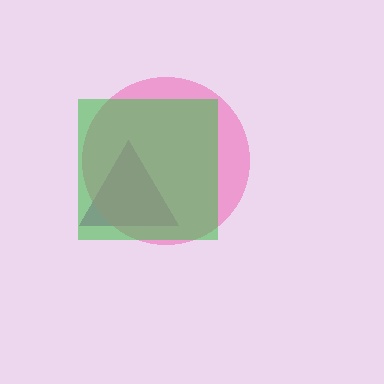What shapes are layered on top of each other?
The layered shapes are: a purple triangle, a pink circle, a green square.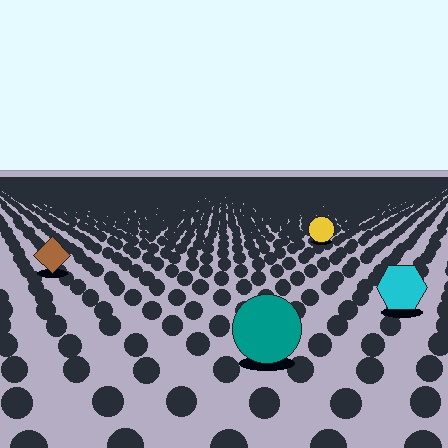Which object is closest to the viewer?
The teal circle is closest. The texture marks near it are larger and more spread out.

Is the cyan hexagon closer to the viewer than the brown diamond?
Yes. The cyan hexagon is closer — you can tell from the texture gradient: the ground texture is coarser near it.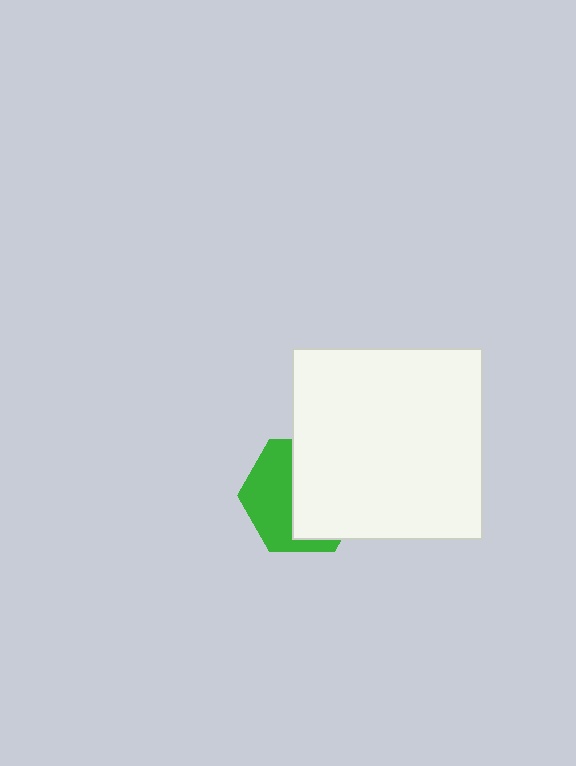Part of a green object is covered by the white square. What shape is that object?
It is a hexagon.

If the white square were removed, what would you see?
You would see the complete green hexagon.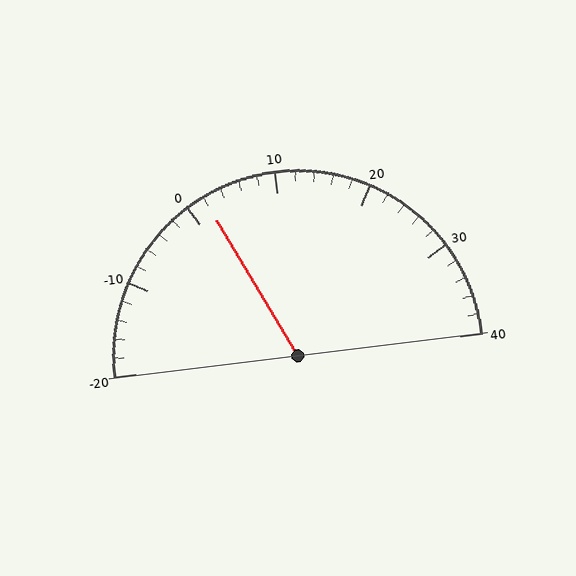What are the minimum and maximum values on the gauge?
The gauge ranges from -20 to 40.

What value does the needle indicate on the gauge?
The needle indicates approximately 2.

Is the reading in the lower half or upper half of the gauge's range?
The reading is in the lower half of the range (-20 to 40).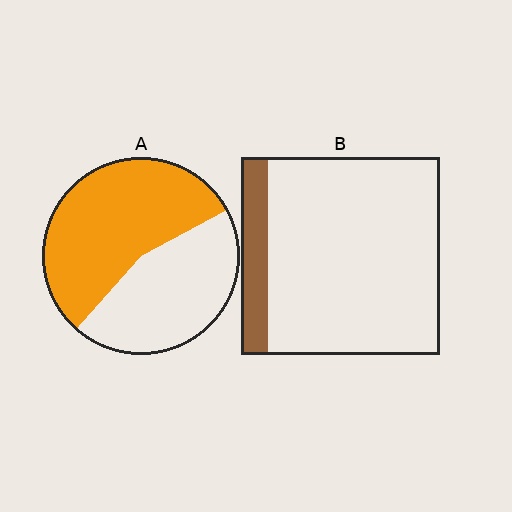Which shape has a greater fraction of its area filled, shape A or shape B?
Shape A.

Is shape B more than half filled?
No.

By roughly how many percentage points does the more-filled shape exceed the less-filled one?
By roughly 40 percentage points (A over B).